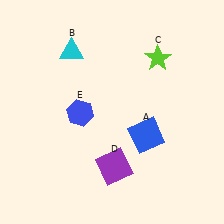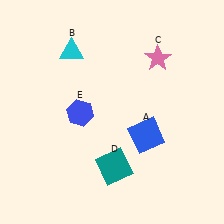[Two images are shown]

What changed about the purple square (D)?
In Image 1, D is purple. In Image 2, it changed to teal.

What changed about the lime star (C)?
In Image 1, C is lime. In Image 2, it changed to pink.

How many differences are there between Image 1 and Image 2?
There are 2 differences between the two images.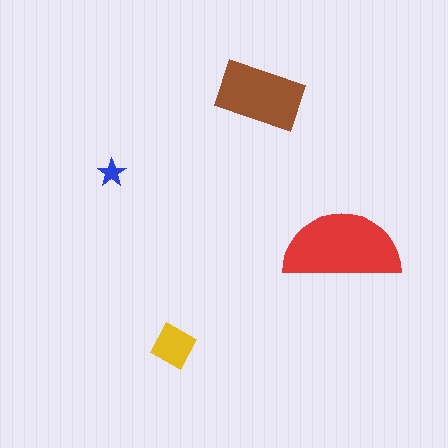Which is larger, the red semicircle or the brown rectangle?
The red semicircle.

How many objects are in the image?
There are 4 objects in the image.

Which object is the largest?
The red semicircle.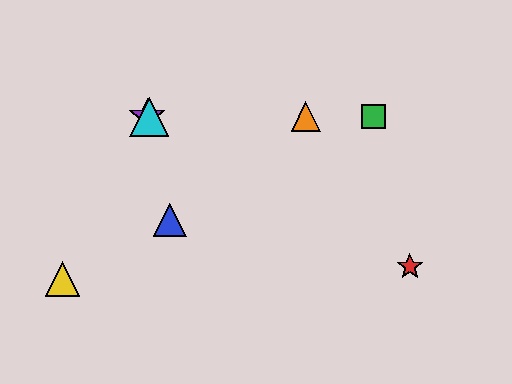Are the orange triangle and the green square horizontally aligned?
Yes, both are at y≈117.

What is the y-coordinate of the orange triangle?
The orange triangle is at y≈117.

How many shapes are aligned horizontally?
4 shapes (the green square, the purple star, the orange triangle, the cyan triangle) are aligned horizontally.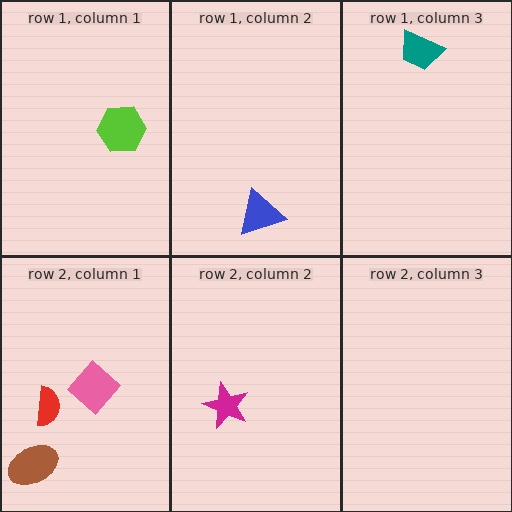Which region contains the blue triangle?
The row 1, column 2 region.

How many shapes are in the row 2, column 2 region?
1.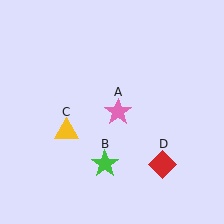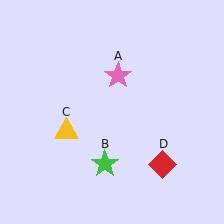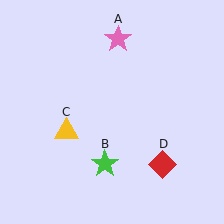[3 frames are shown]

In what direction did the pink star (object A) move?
The pink star (object A) moved up.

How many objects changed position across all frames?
1 object changed position: pink star (object A).